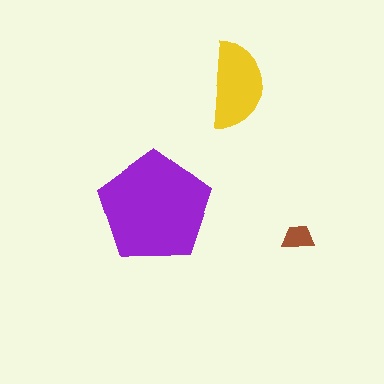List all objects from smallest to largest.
The brown trapezoid, the yellow semicircle, the purple pentagon.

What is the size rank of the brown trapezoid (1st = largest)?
3rd.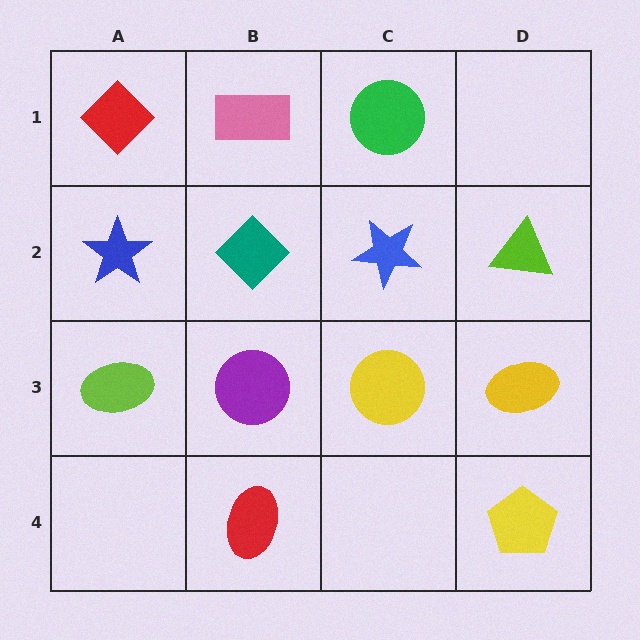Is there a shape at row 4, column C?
No, that cell is empty.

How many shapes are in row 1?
3 shapes.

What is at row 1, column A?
A red diamond.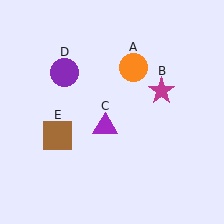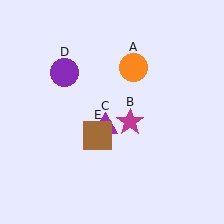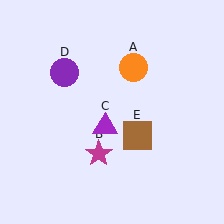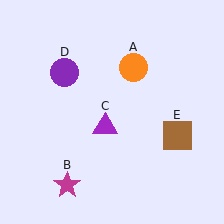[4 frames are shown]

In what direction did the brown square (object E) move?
The brown square (object E) moved right.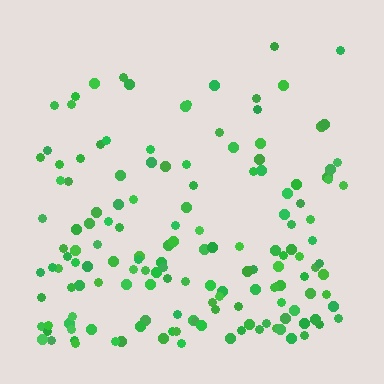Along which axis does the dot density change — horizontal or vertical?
Vertical.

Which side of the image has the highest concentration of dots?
The bottom.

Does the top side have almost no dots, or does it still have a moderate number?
Still a moderate number, just noticeably fewer than the bottom.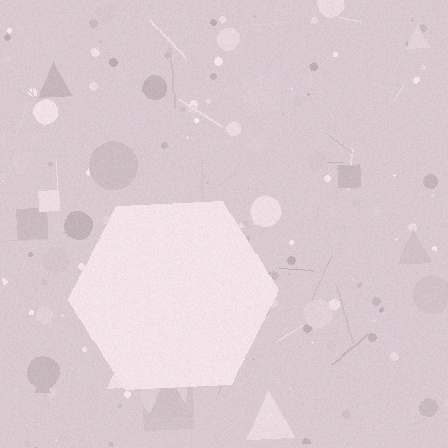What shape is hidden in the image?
A hexagon is hidden in the image.